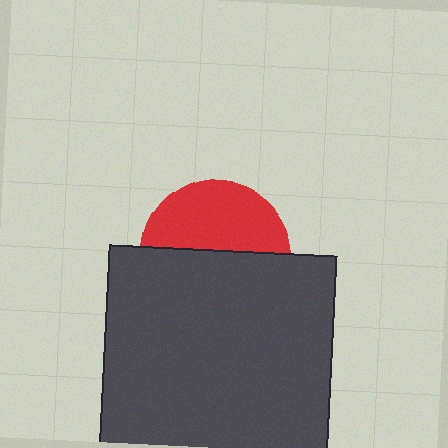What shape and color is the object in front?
The object in front is a dark gray rectangle.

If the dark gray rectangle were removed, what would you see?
You would see the complete red circle.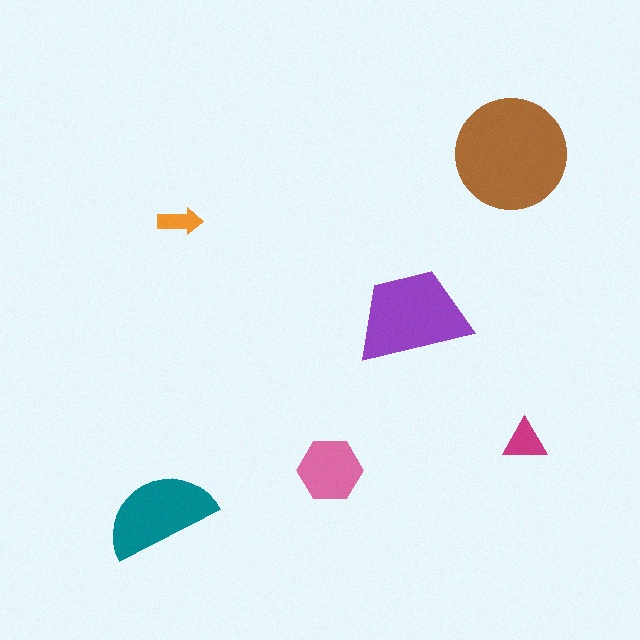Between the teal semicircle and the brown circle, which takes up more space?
The brown circle.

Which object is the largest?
The brown circle.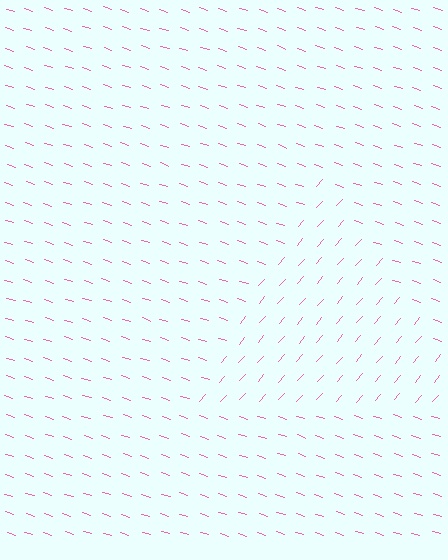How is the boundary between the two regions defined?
The boundary is defined purely by a change in line orientation (approximately 68 degrees difference). All lines are the same color and thickness.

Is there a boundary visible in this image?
Yes, there is a texture boundary formed by a change in line orientation.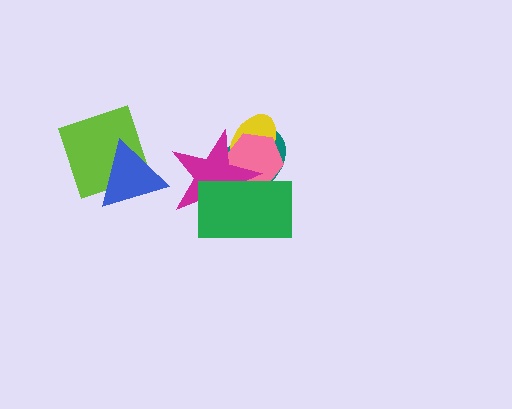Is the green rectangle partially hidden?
No, no other shape covers it.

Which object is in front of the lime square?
The blue triangle is in front of the lime square.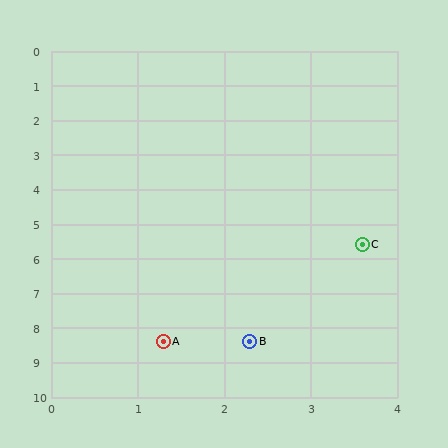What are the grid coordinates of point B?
Point B is at approximately (2.3, 8.4).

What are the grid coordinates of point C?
Point C is at approximately (3.6, 5.6).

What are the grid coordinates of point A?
Point A is at approximately (1.3, 8.4).